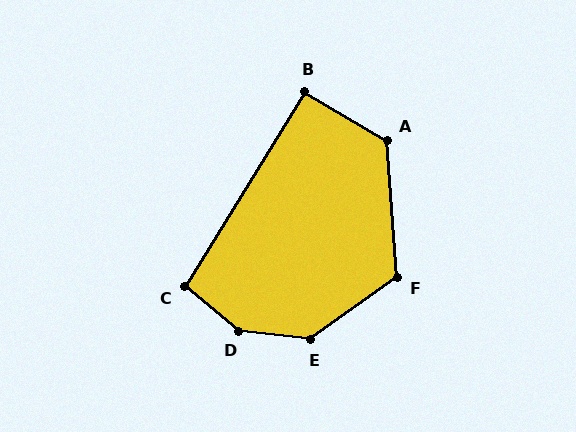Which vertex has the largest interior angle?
D, at approximately 147 degrees.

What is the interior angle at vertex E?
Approximately 138 degrees (obtuse).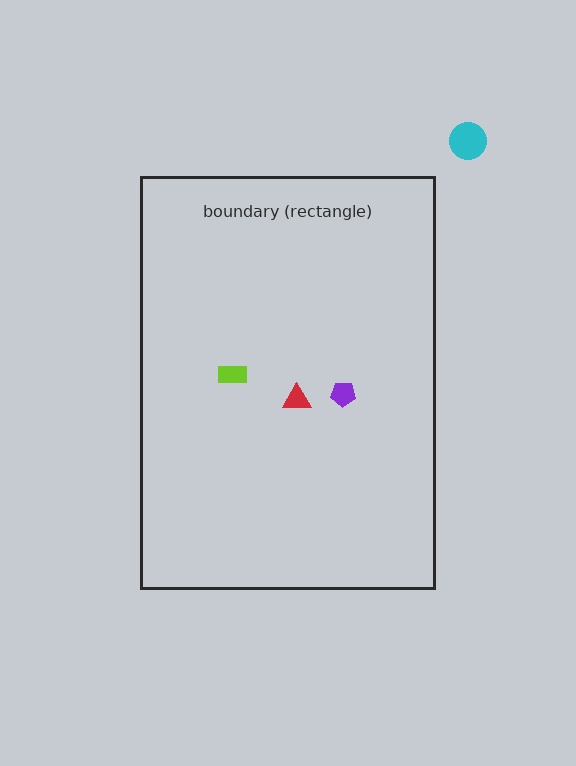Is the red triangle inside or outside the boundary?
Inside.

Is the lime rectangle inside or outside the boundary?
Inside.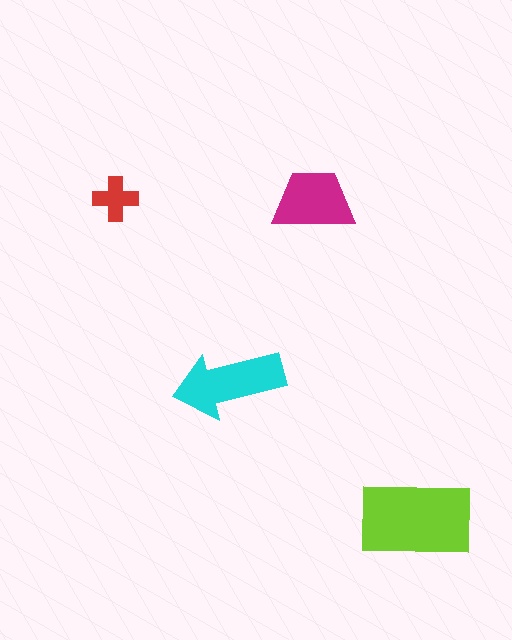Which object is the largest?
The lime rectangle.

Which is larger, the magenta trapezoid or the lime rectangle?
The lime rectangle.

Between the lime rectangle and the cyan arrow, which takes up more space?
The lime rectangle.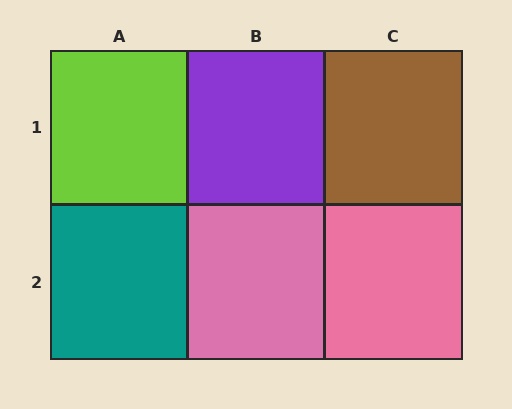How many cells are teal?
1 cell is teal.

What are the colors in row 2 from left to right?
Teal, pink, pink.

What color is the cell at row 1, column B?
Purple.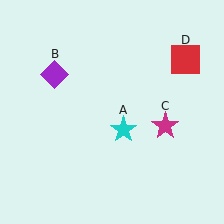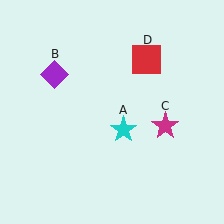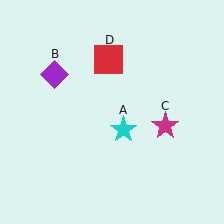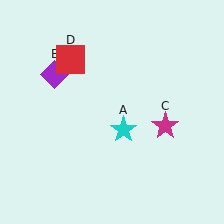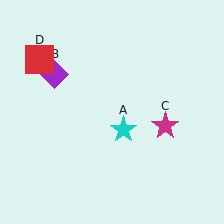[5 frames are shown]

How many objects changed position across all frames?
1 object changed position: red square (object D).